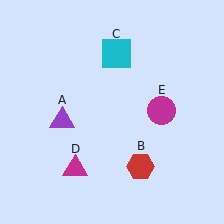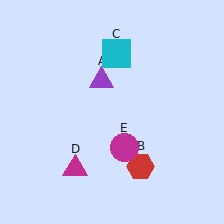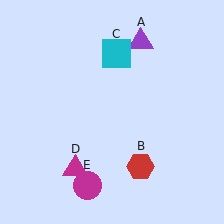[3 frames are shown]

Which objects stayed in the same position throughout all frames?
Red hexagon (object B) and cyan square (object C) and magenta triangle (object D) remained stationary.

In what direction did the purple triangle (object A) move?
The purple triangle (object A) moved up and to the right.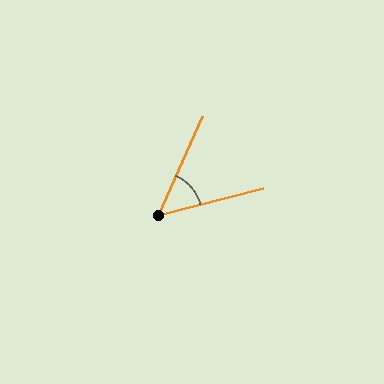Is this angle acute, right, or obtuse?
It is acute.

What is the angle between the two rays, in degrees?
Approximately 51 degrees.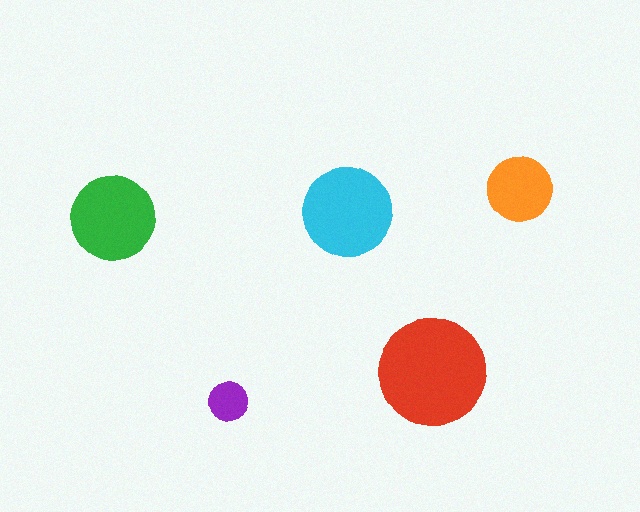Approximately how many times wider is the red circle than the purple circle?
About 2.5 times wider.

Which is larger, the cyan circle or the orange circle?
The cyan one.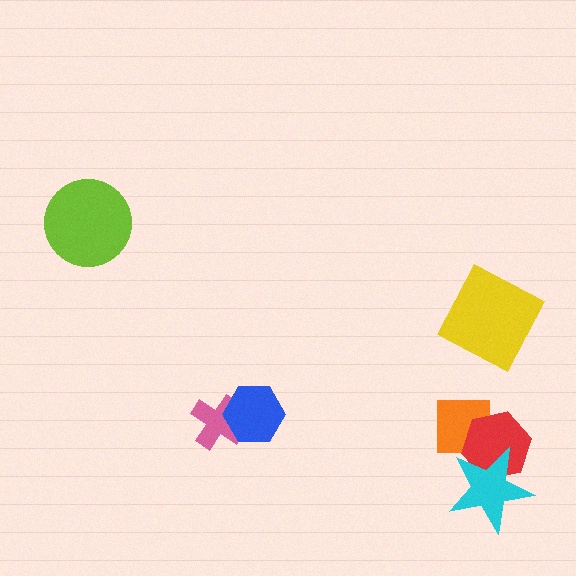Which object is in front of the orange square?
The red hexagon is in front of the orange square.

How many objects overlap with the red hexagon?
2 objects overlap with the red hexagon.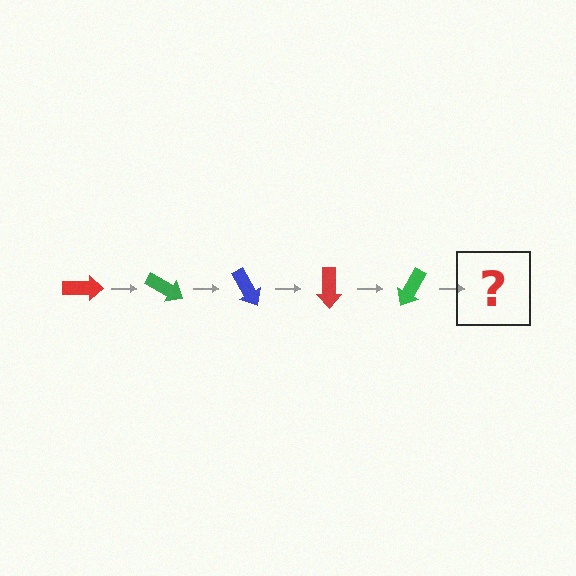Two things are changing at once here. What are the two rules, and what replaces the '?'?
The two rules are that it rotates 30 degrees each step and the color cycles through red, green, and blue. The '?' should be a blue arrow, rotated 150 degrees from the start.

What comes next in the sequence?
The next element should be a blue arrow, rotated 150 degrees from the start.